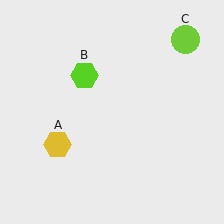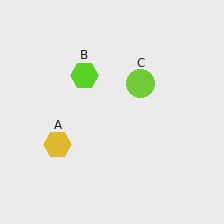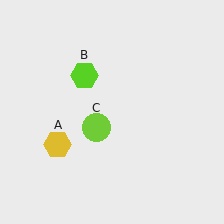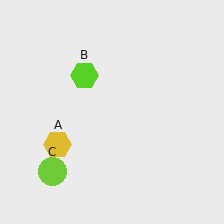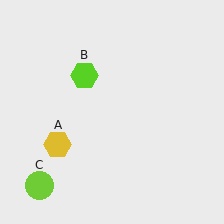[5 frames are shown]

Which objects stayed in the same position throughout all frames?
Yellow hexagon (object A) and lime hexagon (object B) remained stationary.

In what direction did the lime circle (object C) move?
The lime circle (object C) moved down and to the left.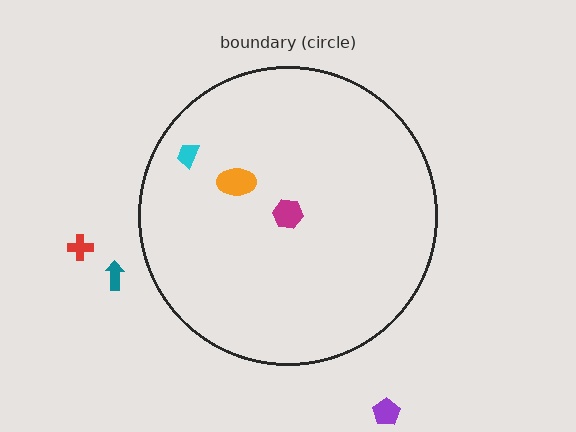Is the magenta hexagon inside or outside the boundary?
Inside.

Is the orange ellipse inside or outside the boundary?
Inside.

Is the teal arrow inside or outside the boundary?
Outside.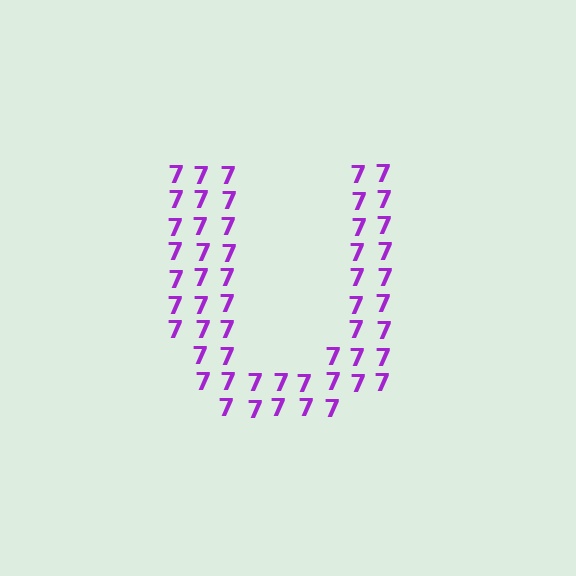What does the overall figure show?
The overall figure shows the letter U.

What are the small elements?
The small elements are digit 7's.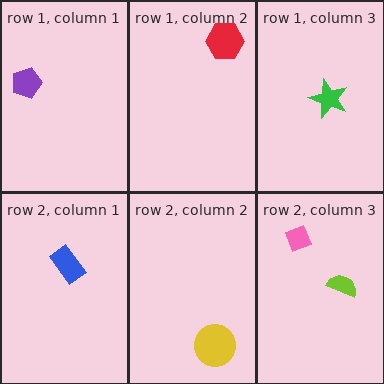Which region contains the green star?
The row 1, column 3 region.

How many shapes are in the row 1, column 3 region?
1.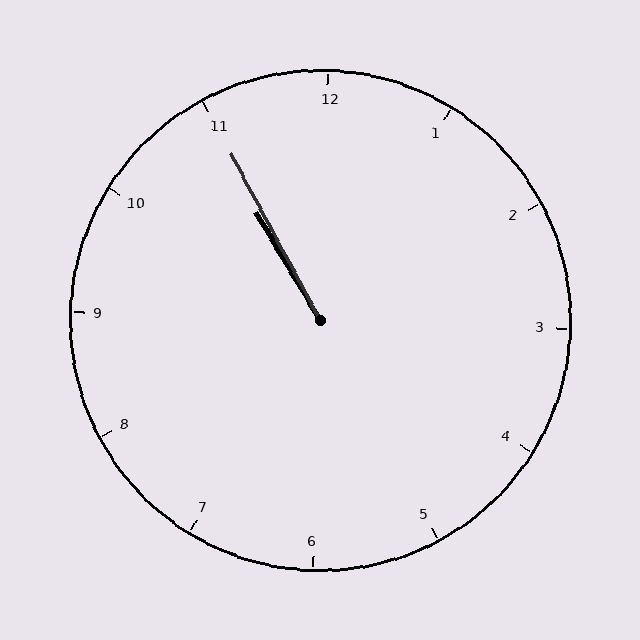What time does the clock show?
10:55.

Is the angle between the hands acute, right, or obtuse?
It is acute.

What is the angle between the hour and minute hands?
Approximately 2 degrees.